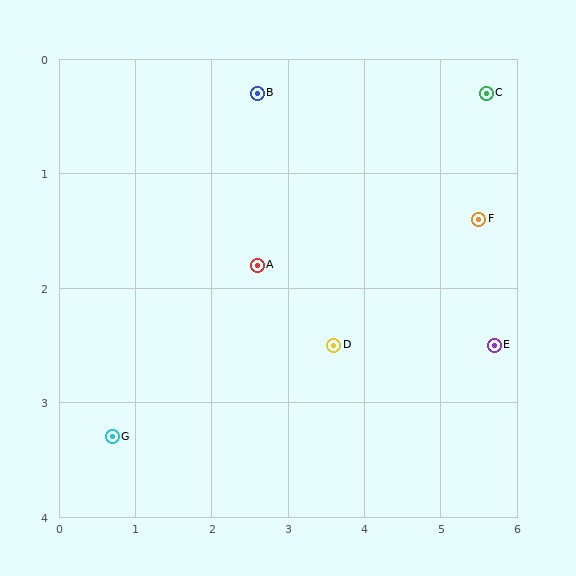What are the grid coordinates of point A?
Point A is at approximately (2.6, 1.8).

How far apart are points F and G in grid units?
Points F and G are about 5.2 grid units apart.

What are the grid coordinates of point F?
Point F is at approximately (5.5, 1.4).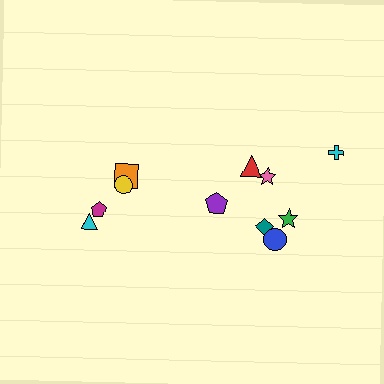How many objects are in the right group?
There are 7 objects.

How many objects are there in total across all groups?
There are 11 objects.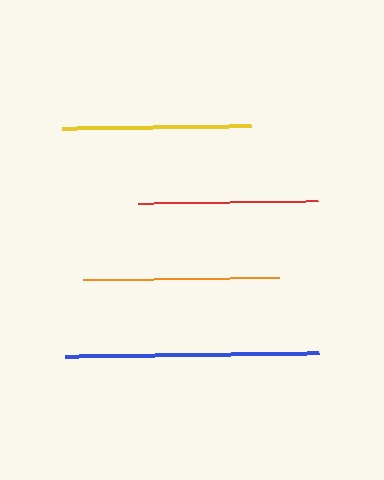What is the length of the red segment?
The red segment is approximately 179 pixels long.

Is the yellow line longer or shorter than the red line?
The yellow line is longer than the red line.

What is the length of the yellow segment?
The yellow segment is approximately 189 pixels long.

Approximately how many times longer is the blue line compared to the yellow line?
The blue line is approximately 1.3 times the length of the yellow line.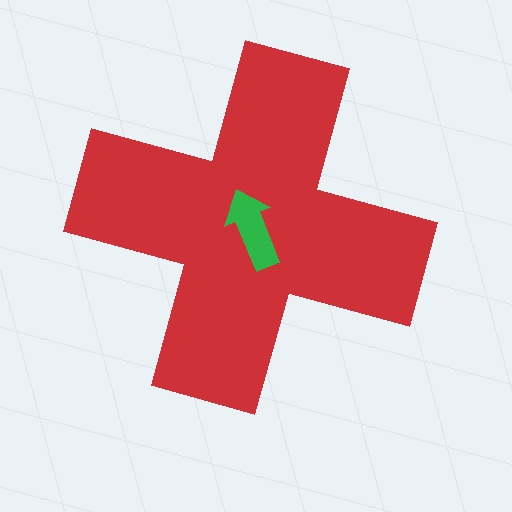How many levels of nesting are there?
2.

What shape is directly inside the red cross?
The green arrow.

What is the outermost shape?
The red cross.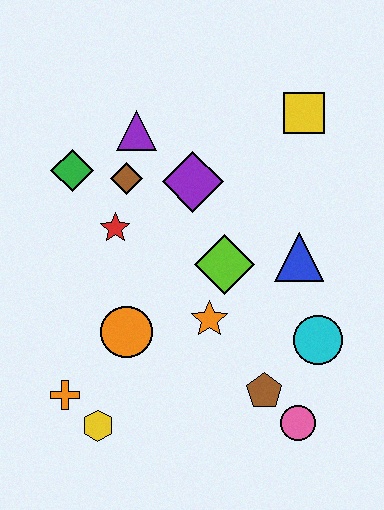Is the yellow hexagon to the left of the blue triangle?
Yes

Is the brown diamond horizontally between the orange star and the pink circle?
No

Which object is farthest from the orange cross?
The yellow square is farthest from the orange cross.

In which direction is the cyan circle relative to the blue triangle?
The cyan circle is below the blue triangle.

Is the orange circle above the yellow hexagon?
Yes